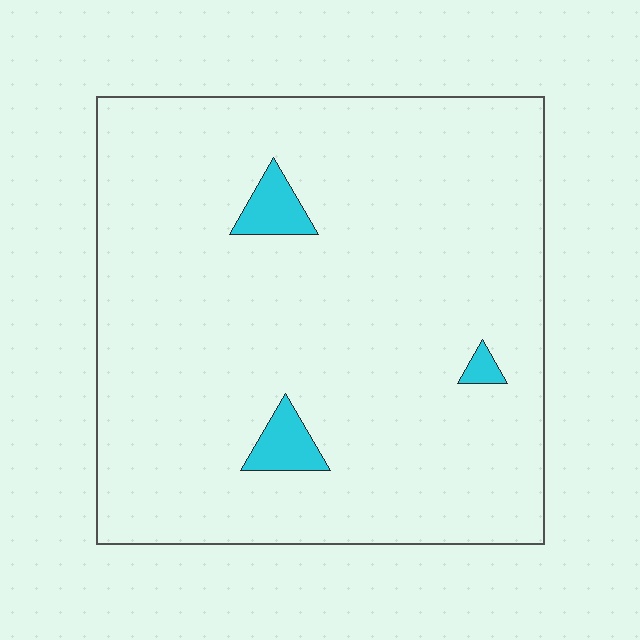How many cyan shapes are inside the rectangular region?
3.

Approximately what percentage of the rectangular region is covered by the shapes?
Approximately 5%.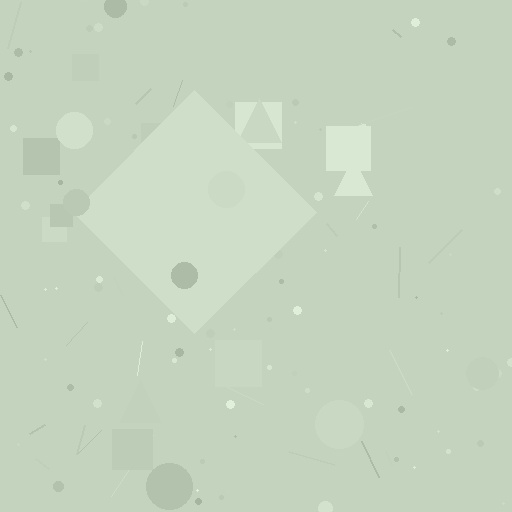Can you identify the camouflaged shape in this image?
The camouflaged shape is a diamond.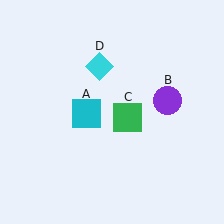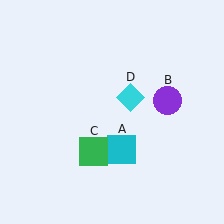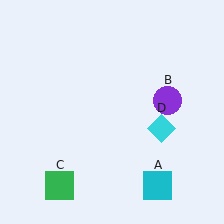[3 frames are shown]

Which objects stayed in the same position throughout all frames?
Purple circle (object B) remained stationary.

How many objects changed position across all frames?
3 objects changed position: cyan square (object A), green square (object C), cyan diamond (object D).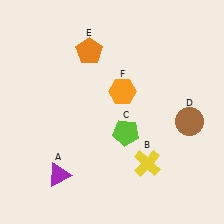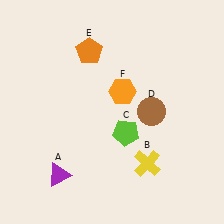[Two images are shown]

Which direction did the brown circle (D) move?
The brown circle (D) moved left.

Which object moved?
The brown circle (D) moved left.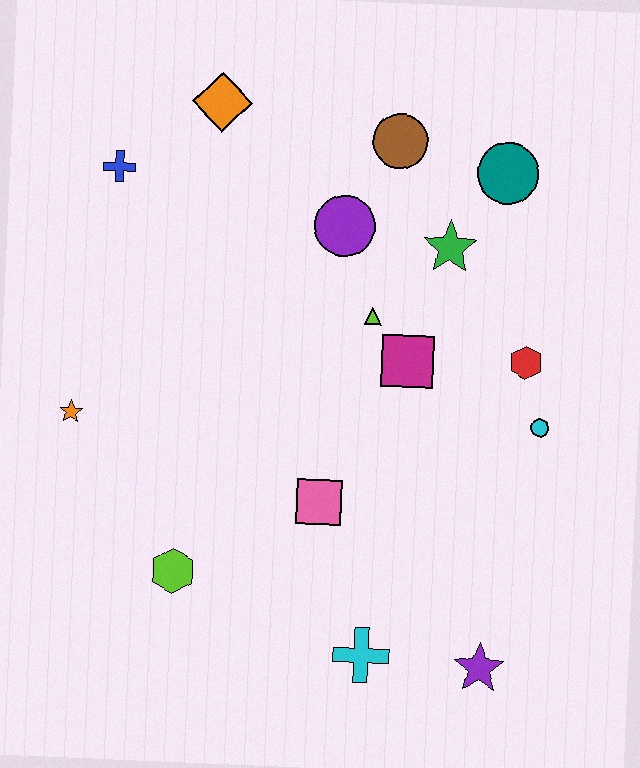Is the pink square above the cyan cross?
Yes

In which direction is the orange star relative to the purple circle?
The orange star is to the left of the purple circle.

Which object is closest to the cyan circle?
The red hexagon is closest to the cyan circle.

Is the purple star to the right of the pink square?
Yes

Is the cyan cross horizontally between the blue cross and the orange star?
No